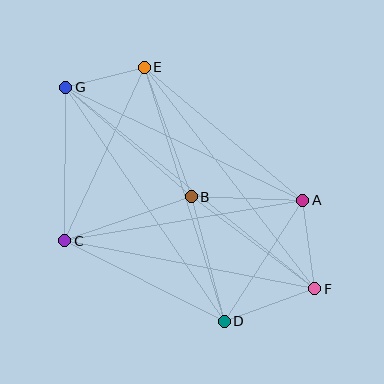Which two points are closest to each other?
Points E and G are closest to each other.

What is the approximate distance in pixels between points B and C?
The distance between B and C is approximately 134 pixels.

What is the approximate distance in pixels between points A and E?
The distance between A and E is approximately 207 pixels.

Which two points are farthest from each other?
Points F and G are farthest from each other.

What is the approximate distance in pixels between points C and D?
The distance between C and D is approximately 179 pixels.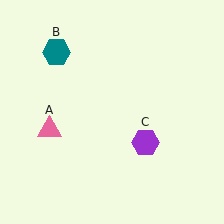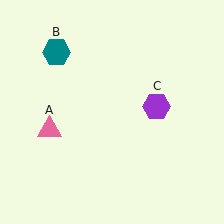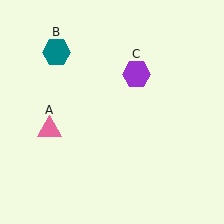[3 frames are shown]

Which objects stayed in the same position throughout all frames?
Pink triangle (object A) and teal hexagon (object B) remained stationary.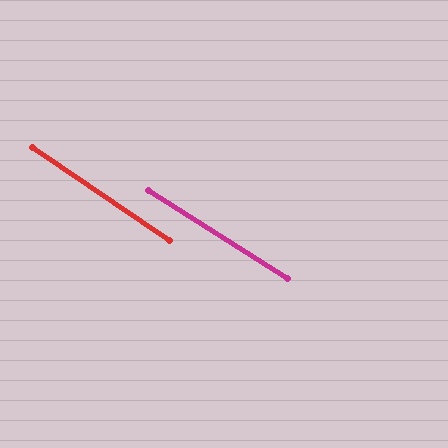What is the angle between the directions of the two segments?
Approximately 2 degrees.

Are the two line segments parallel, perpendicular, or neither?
Parallel — their directions differ by only 1.7°.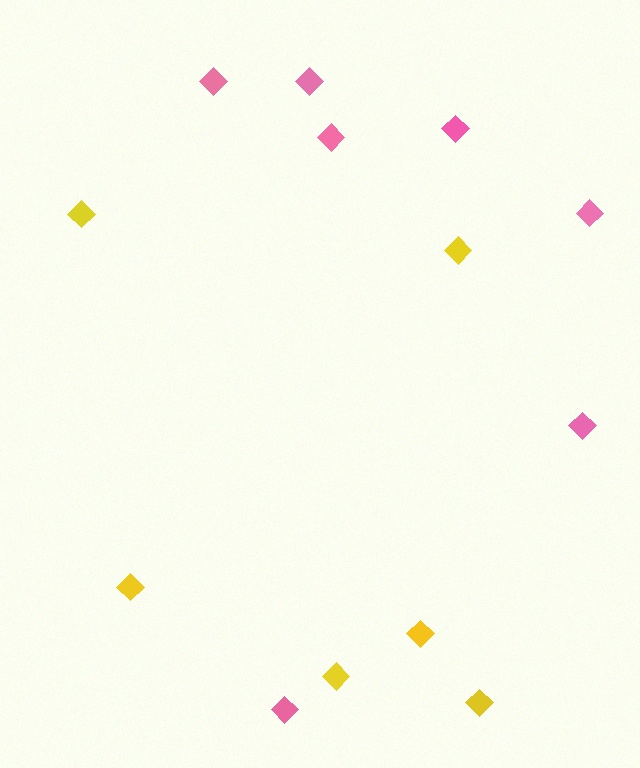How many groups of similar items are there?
There are 2 groups: one group of pink diamonds (7) and one group of yellow diamonds (6).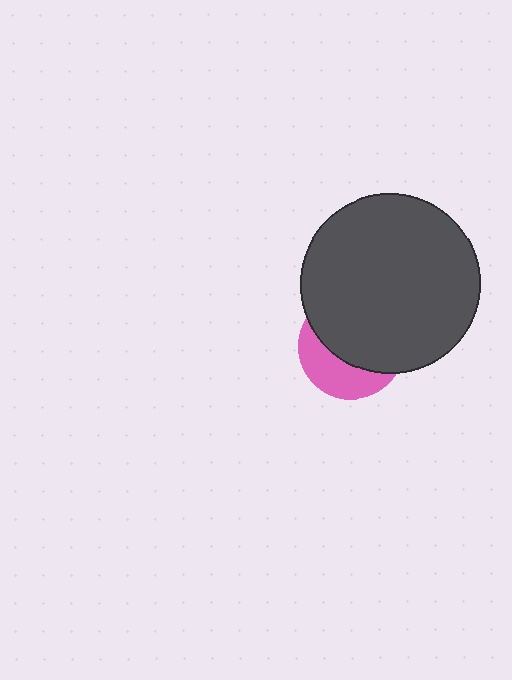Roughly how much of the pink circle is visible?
A small part of it is visible (roughly 36%).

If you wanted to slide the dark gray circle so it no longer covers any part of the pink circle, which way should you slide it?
Slide it up — that is the most direct way to separate the two shapes.